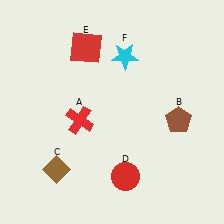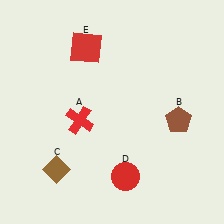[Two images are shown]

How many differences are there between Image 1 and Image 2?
There is 1 difference between the two images.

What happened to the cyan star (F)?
The cyan star (F) was removed in Image 2. It was in the top-right area of Image 1.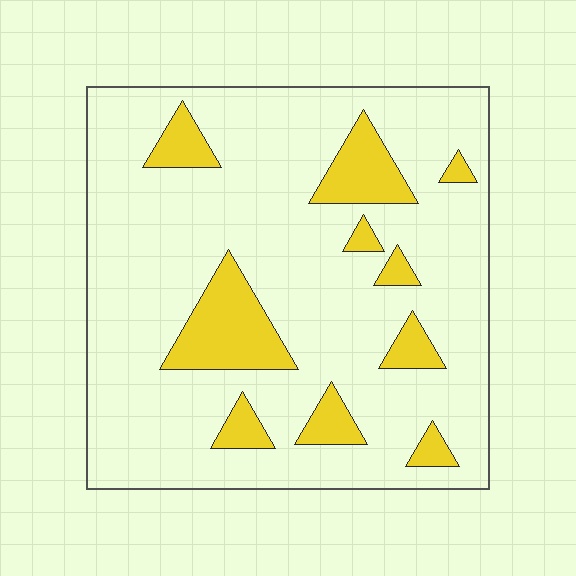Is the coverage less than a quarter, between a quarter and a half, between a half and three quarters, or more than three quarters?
Less than a quarter.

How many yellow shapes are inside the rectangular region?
10.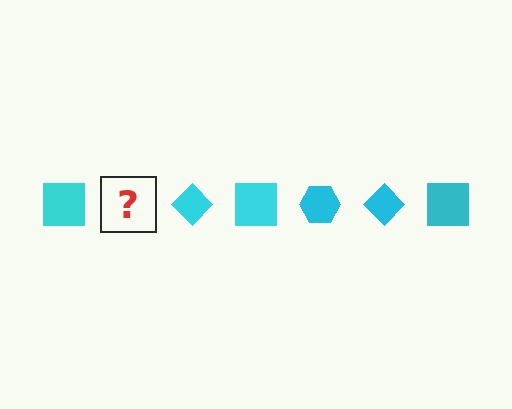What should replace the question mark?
The question mark should be replaced with a cyan hexagon.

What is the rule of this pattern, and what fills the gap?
The rule is that the pattern cycles through square, hexagon, diamond shapes in cyan. The gap should be filled with a cyan hexagon.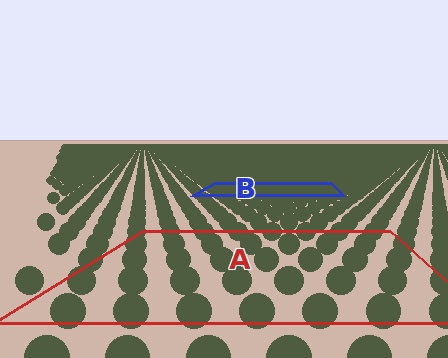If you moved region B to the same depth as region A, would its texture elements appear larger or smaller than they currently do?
They would appear larger. At a closer depth, the same texture elements are projected at a bigger on-screen size.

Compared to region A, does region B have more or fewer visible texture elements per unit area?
Region B has more texture elements per unit area — they are packed more densely because it is farther away.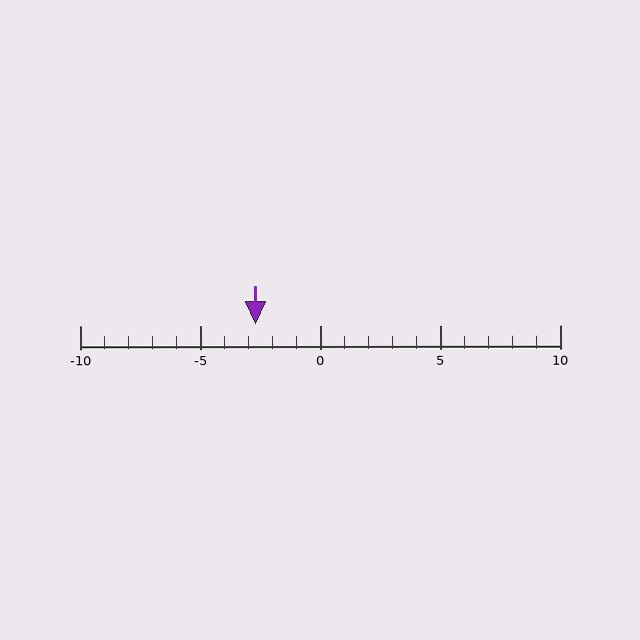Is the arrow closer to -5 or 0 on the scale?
The arrow is closer to -5.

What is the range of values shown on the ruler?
The ruler shows values from -10 to 10.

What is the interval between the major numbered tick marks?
The major tick marks are spaced 5 units apart.